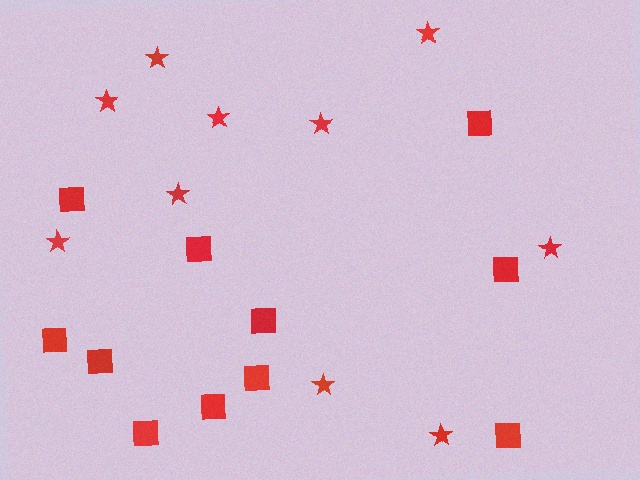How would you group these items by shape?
There are 2 groups: one group of squares (11) and one group of stars (10).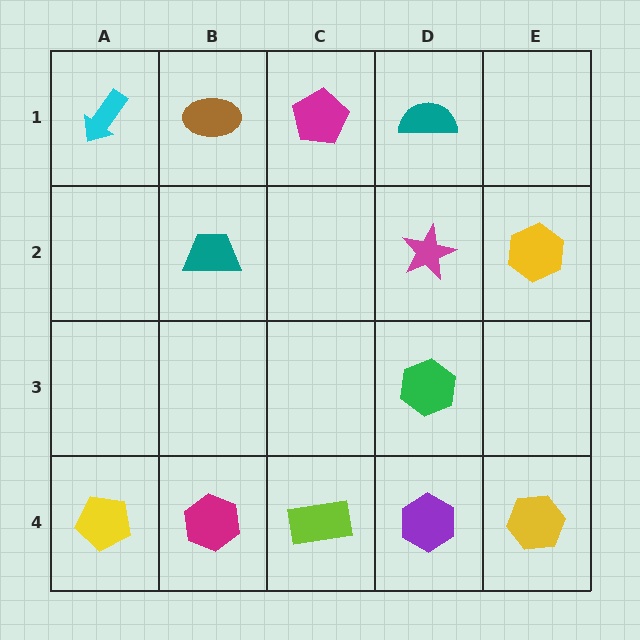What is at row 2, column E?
A yellow hexagon.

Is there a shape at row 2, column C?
No, that cell is empty.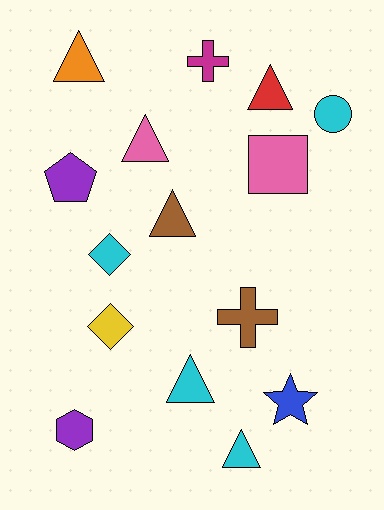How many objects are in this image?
There are 15 objects.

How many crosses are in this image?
There are 2 crosses.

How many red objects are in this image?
There is 1 red object.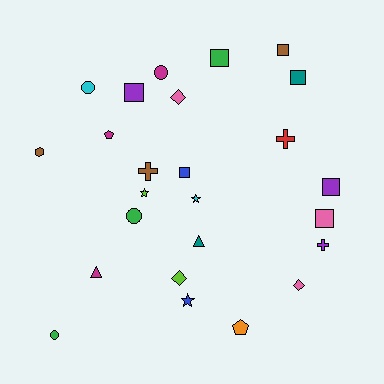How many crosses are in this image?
There are 3 crosses.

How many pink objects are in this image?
There are 3 pink objects.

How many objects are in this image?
There are 25 objects.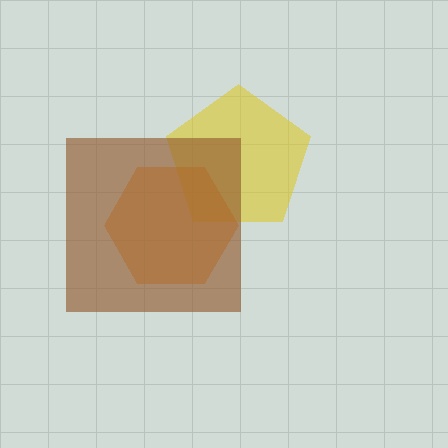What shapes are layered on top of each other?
The layered shapes are: a yellow pentagon, an orange hexagon, a brown square.